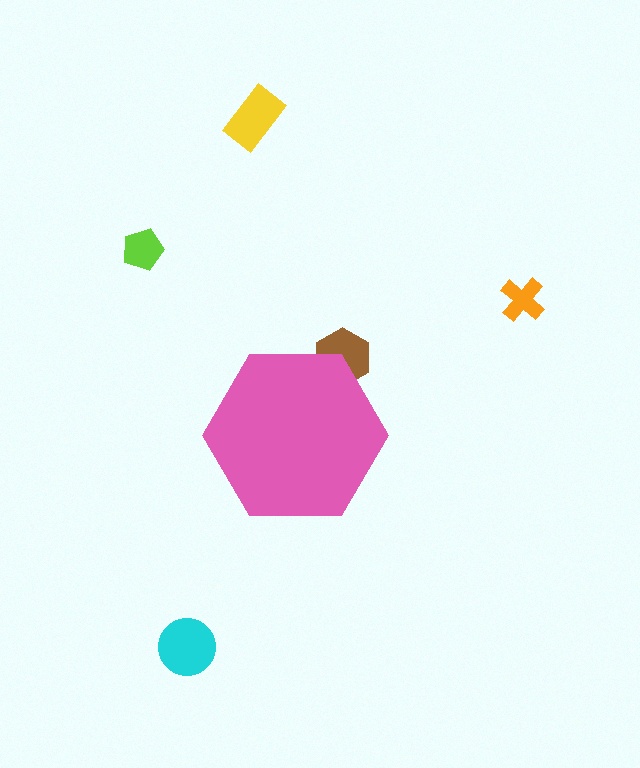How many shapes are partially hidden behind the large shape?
1 shape is partially hidden.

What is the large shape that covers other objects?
A pink hexagon.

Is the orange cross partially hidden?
No, the orange cross is fully visible.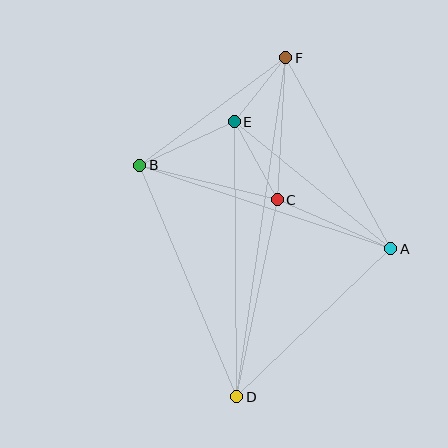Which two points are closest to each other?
Points E and F are closest to each other.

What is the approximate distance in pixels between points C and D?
The distance between C and D is approximately 201 pixels.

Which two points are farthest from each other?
Points D and F are farthest from each other.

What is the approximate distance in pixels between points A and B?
The distance between A and B is approximately 264 pixels.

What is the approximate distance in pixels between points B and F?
The distance between B and F is approximately 181 pixels.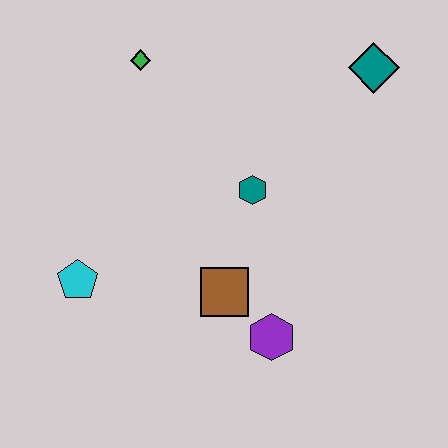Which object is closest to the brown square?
The purple hexagon is closest to the brown square.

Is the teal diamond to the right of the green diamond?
Yes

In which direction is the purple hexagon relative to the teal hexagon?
The purple hexagon is below the teal hexagon.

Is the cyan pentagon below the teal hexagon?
Yes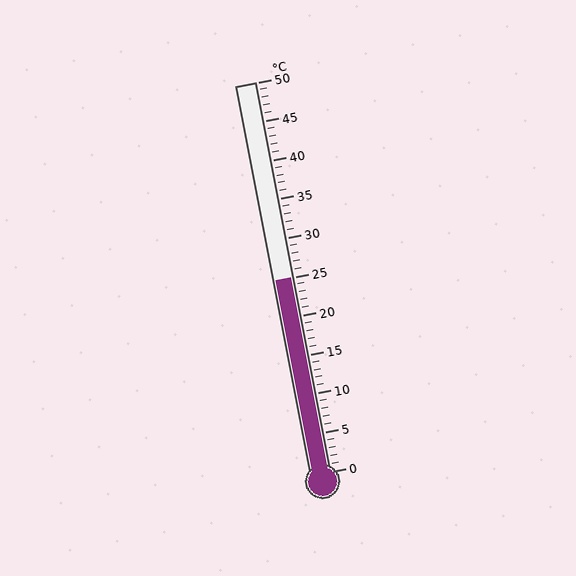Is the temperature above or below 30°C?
The temperature is below 30°C.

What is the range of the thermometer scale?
The thermometer scale ranges from 0°C to 50°C.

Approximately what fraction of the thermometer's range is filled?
The thermometer is filled to approximately 50% of its range.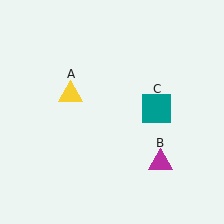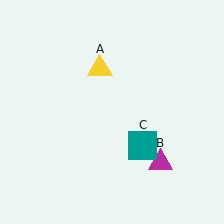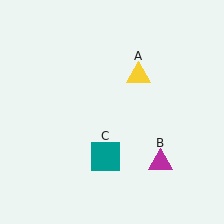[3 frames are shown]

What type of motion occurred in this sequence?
The yellow triangle (object A), teal square (object C) rotated clockwise around the center of the scene.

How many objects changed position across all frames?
2 objects changed position: yellow triangle (object A), teal square (object C).